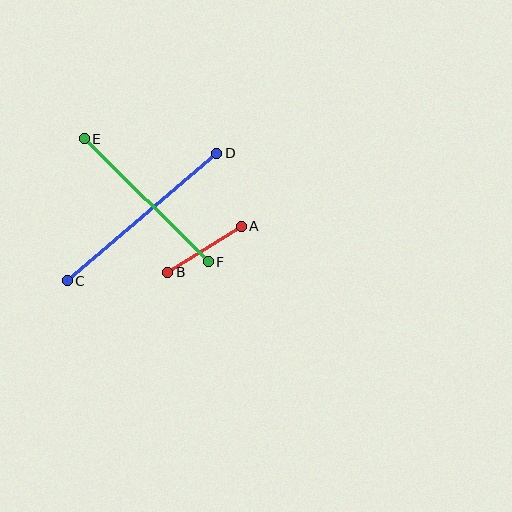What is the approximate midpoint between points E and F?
The midpoint is at approximately (146, 200) pixels.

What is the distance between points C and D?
The distance is approximately 197 pixels.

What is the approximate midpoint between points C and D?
The midpoint is at approximately (142, 217) pixels.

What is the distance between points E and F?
The distance is approximately 175 pixels.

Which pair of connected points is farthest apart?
Points C and D are farthest apart.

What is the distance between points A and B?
The distance is approximately 87 pixels.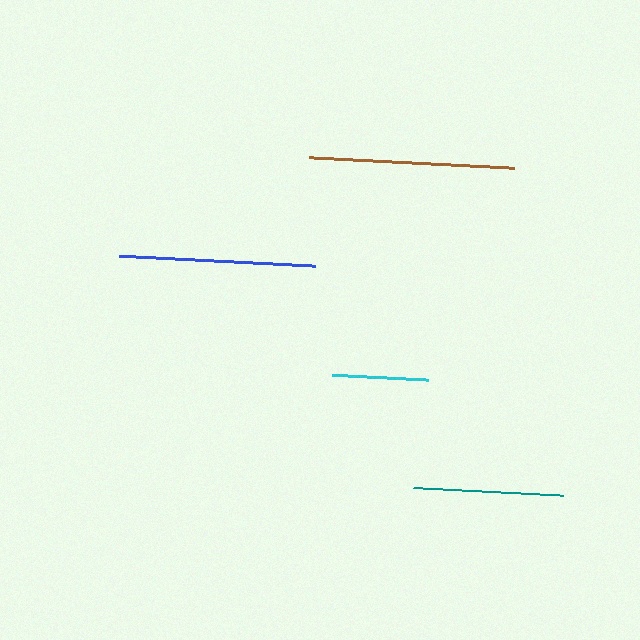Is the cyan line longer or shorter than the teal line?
The teal line is longer than the cyan line.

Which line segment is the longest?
The brown line is the longest at approximately 205 pixels.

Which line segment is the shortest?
The cyan line is the shortest at approximately 96 pixels.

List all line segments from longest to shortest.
From longest to shortest: brown, blue, teal, cyan.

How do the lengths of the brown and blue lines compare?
The brown and blue lines are approximately the same length.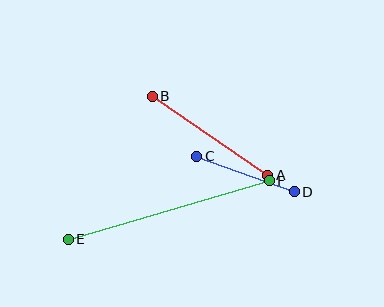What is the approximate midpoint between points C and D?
The midpoint is at approximately (246, 174) pixels.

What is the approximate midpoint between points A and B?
The midpoint is at approximately (210, 136) pixels.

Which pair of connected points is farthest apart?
Points E and F are farthest apart.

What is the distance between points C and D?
The distance is approximately 104 pixels.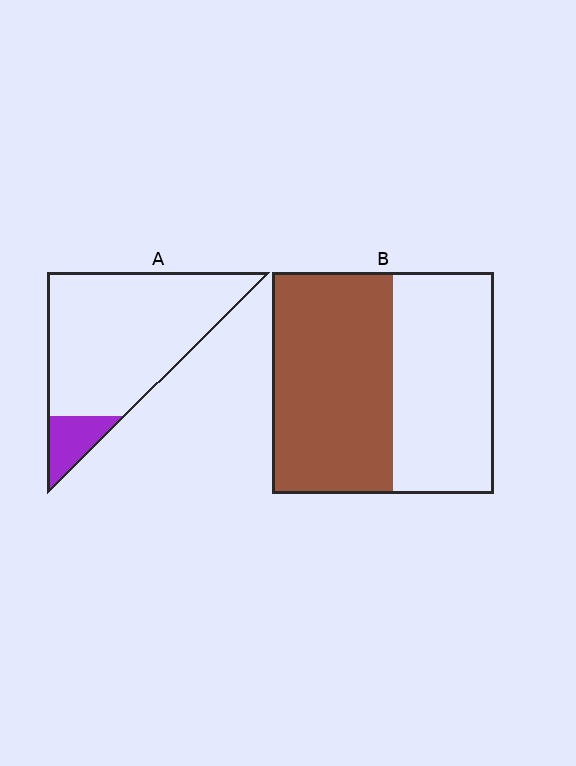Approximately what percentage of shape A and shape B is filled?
A is approximately 10% and B is approximately 55%.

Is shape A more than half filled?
No.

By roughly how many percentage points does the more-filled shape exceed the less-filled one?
By roughly 40 percentage points (B over A).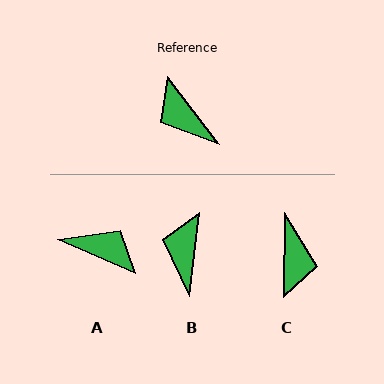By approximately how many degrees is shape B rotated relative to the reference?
Approximately 44 degrees clockwise.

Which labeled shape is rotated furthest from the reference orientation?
A, about 151 degrees away.